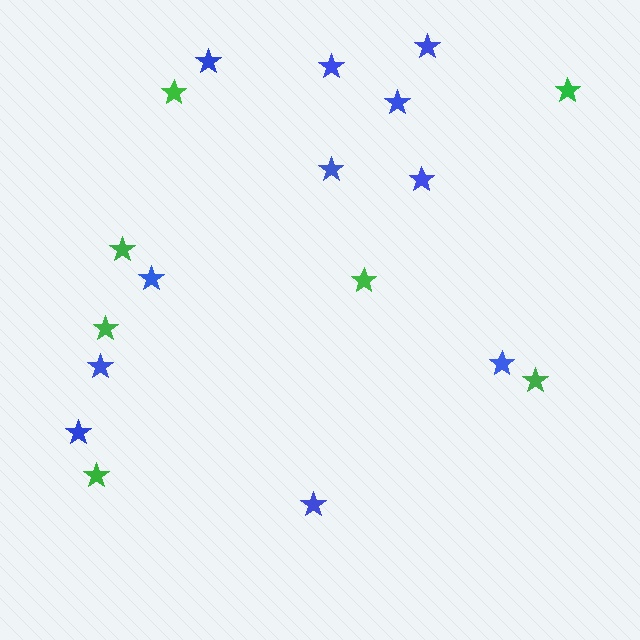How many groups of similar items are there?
There are 2 groups: one group of green stars (7) and one group of blue stars (11).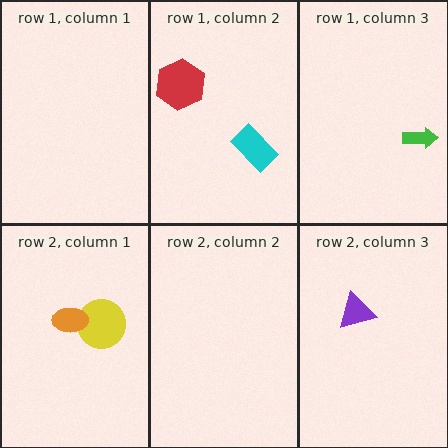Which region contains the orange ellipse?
The row 2, column 1 region.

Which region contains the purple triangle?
The row 2, column 3 region.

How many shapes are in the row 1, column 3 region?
1.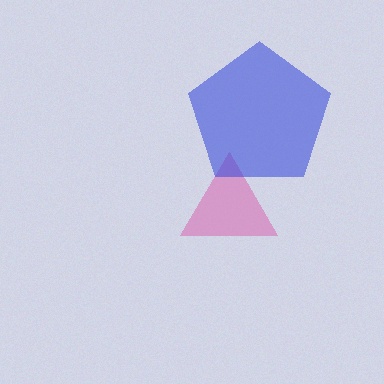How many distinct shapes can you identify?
There are 2 distinct shapes: a pink triangle, a blue pentagon.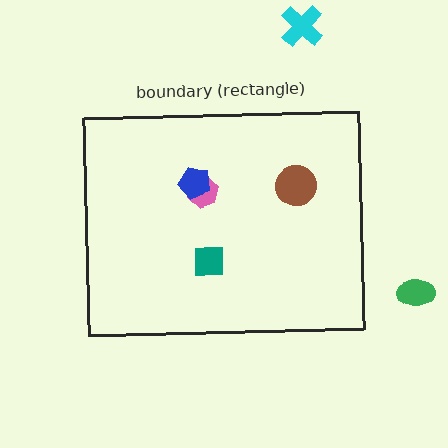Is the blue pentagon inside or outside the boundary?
Inside.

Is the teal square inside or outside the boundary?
Inside.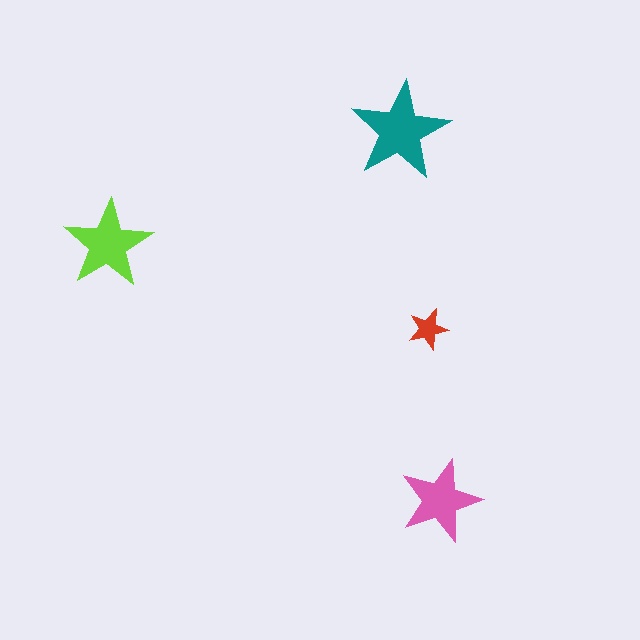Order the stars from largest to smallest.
the teal one, the lime one, the pink one, the red one.